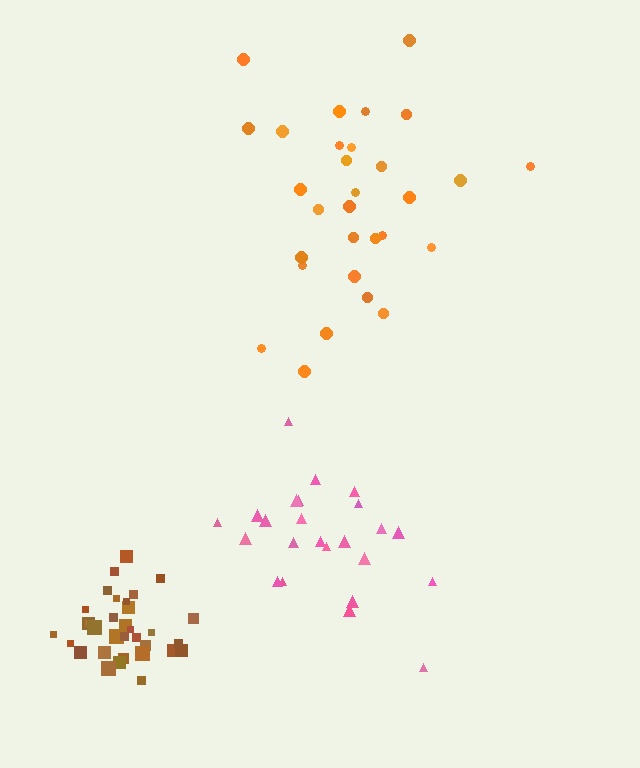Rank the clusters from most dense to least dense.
brown, pink, orange.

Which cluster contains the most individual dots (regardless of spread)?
Brown (33).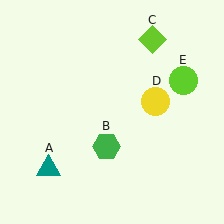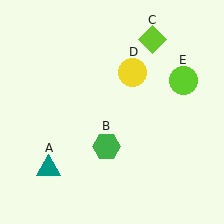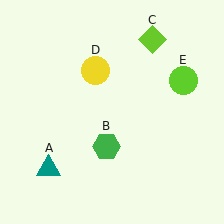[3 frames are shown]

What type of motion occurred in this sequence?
The yellow circle (object D) rotated counterclockwise around the center of the scene.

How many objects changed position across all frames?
1 object changed position: yellow circle (object D).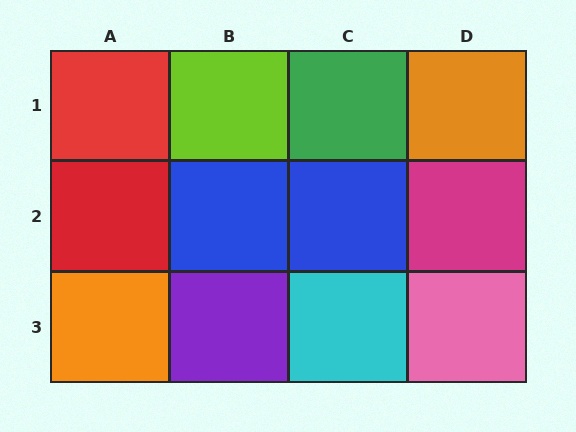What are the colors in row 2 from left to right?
Red, blue, blue, magenta.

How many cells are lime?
1 cell is lime.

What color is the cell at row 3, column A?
Orange.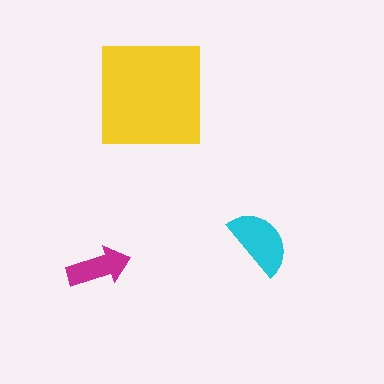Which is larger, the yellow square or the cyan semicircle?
The yellow square.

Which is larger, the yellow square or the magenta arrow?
The yellow square.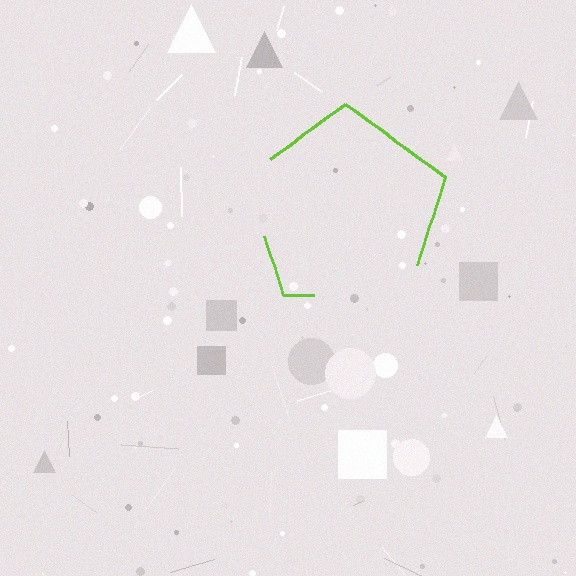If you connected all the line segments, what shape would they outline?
They would outline a pentagon.